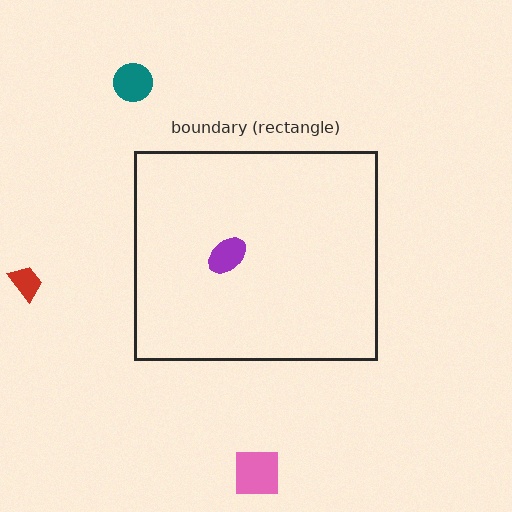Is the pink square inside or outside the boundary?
Outside.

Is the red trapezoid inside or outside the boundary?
Outside.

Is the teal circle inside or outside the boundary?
Outside.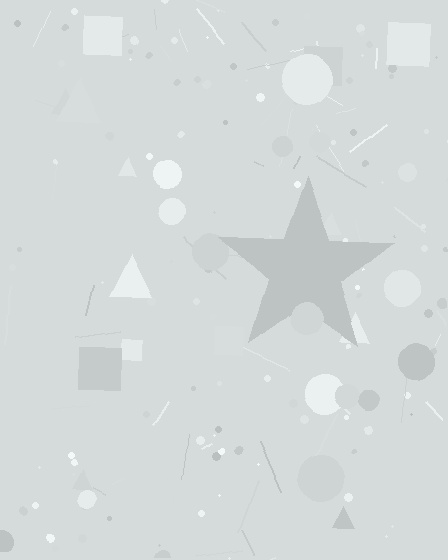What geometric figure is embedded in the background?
A star is embedded in the background.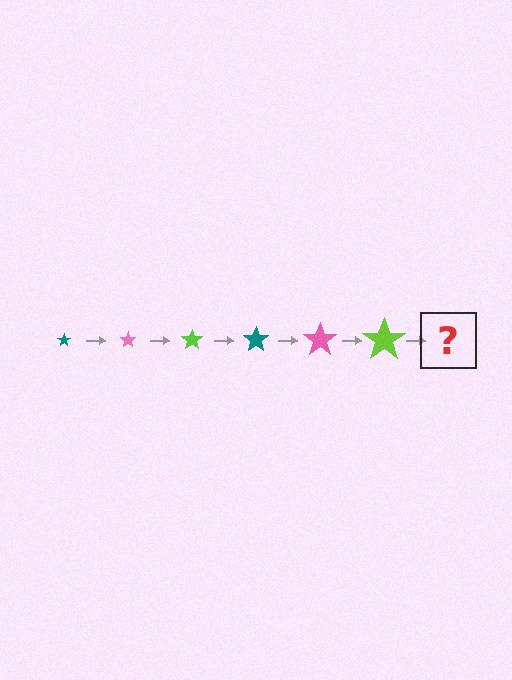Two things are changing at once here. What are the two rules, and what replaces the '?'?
The two rules are that the star grows larger each step and the color cycles through teal, pink, and lime. The '?' should be a teal star, larger than the previous one.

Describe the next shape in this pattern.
It should be a teal star, larger than the previous one.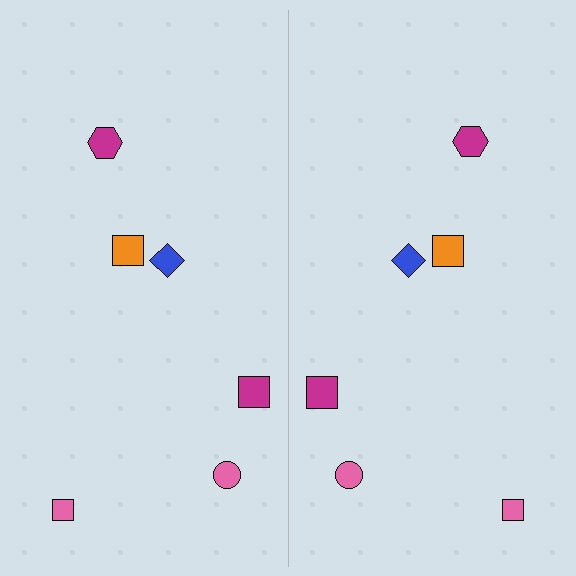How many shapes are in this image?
There are 12 shapes in this image.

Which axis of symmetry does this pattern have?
The pattern has a vertical axis of symmetry running through the center of the image.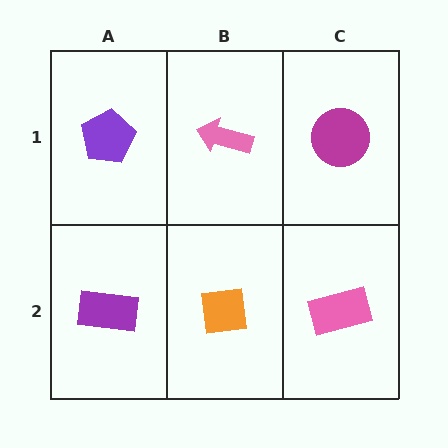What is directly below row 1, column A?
A purple rectangle.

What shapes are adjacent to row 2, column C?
A magenta circle (row 1, column C), an orange square (row 2, column B).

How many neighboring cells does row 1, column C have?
2.